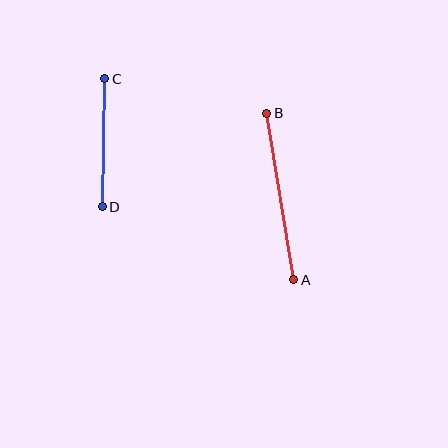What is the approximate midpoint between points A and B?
The midpoint is at approximately (280, 197) pixels.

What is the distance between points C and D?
The distance is approximately 128 pixels.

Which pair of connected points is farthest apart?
Points A and B are farthest apart.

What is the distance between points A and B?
The distance is approximately 169 pixels.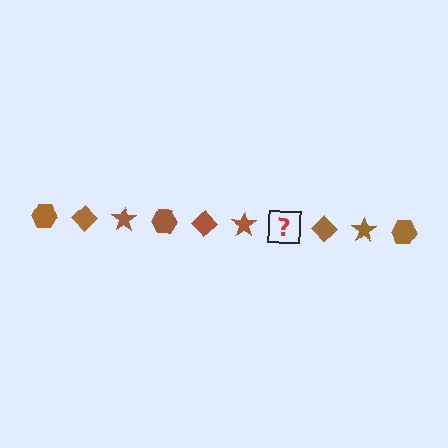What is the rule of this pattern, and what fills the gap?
The rule is that the pattern cycles through hexagon, diamond, star shapes in brown. The gap should be filled with a brown hexagon.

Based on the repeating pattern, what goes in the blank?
The blank should be a brown hexagon.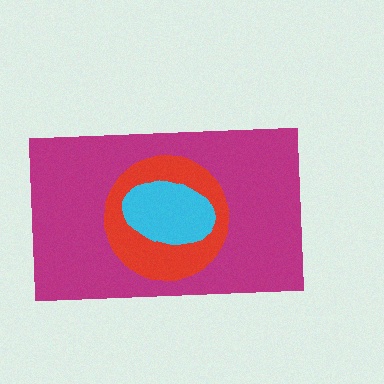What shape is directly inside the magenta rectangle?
The red circle.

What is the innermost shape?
The cyan ellipse.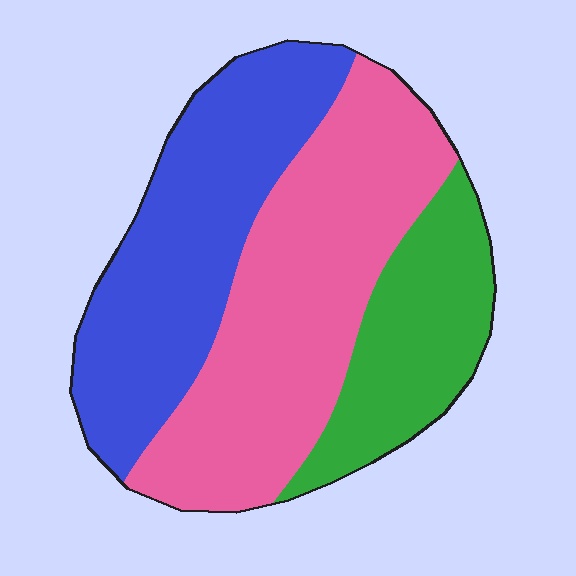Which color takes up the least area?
Green, at roughly 20%.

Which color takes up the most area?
Pink, at roughly 45%.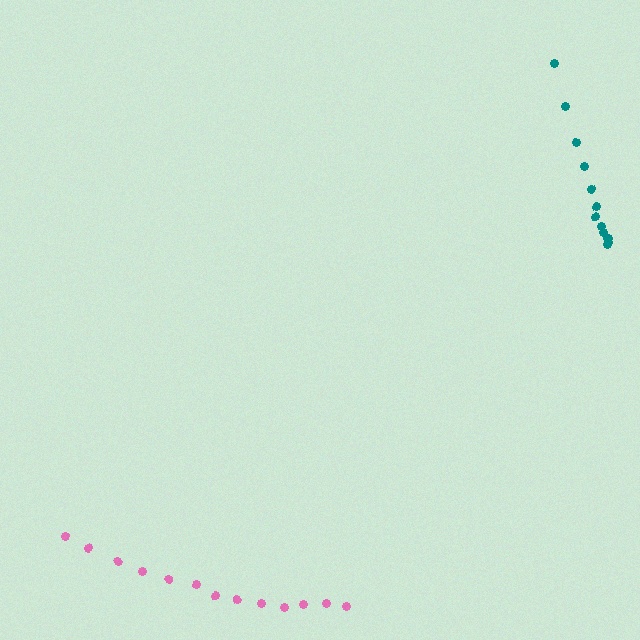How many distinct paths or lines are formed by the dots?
There are 2 distinct paths.